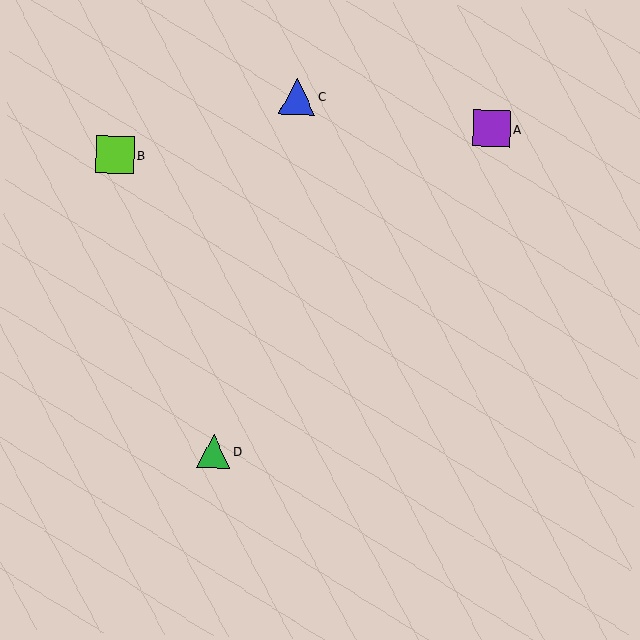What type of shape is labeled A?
Shape A is a purple square.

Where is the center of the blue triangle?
The center of the blue triangle is at (297, 96).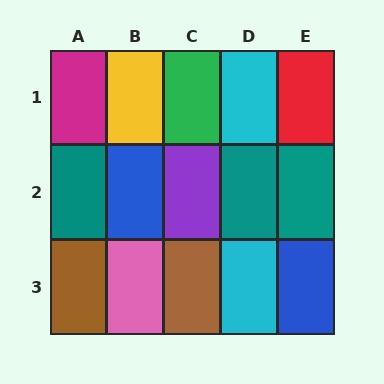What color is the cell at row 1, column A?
Magenta.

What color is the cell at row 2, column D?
Teal.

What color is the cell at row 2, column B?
Blue.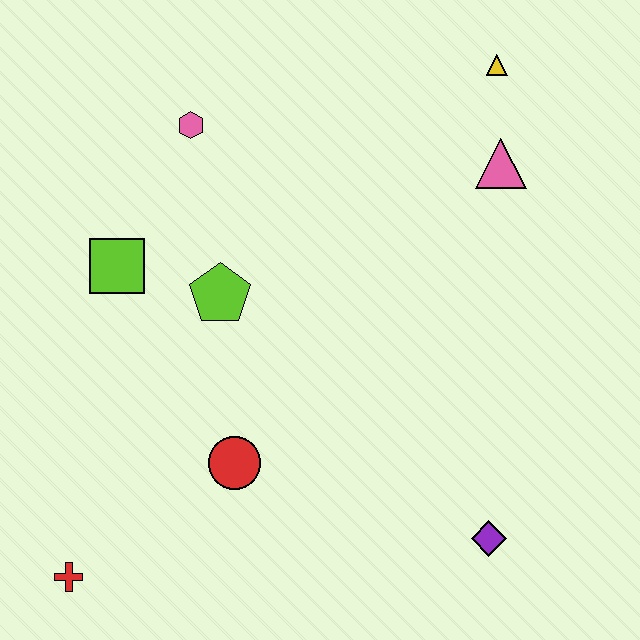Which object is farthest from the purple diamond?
The pink hexagon is farthest from the purple diamond.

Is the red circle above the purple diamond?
Yes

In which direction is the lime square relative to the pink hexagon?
The lime square is below the pink hexagon.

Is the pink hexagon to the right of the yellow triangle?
No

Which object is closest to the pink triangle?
The yellow triangle is closest to the pink triangle.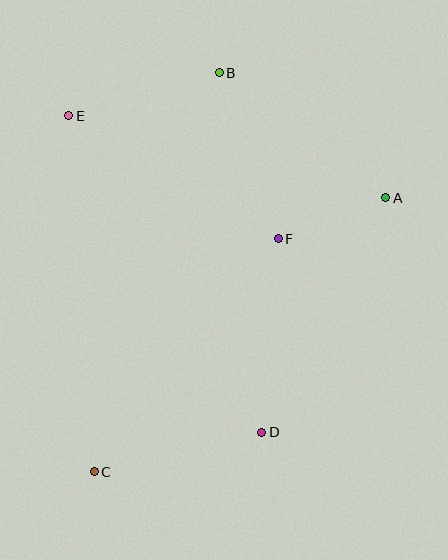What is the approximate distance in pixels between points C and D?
The distance between C and D is approximately 172 pixels.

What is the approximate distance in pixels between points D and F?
The distance between D and F is approximately 194 pixels.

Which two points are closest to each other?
Points A and F are closest to each other.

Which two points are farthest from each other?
Points B and C are farthest from each other.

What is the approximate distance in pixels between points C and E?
The distance between C and E is approximately 357 pixels.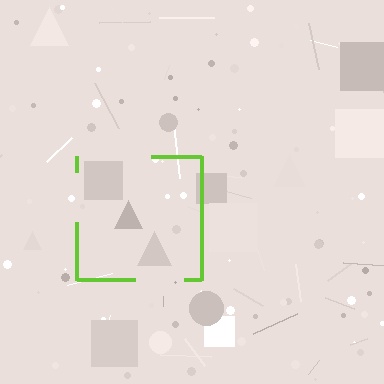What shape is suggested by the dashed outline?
The dashed outline suggests a square.